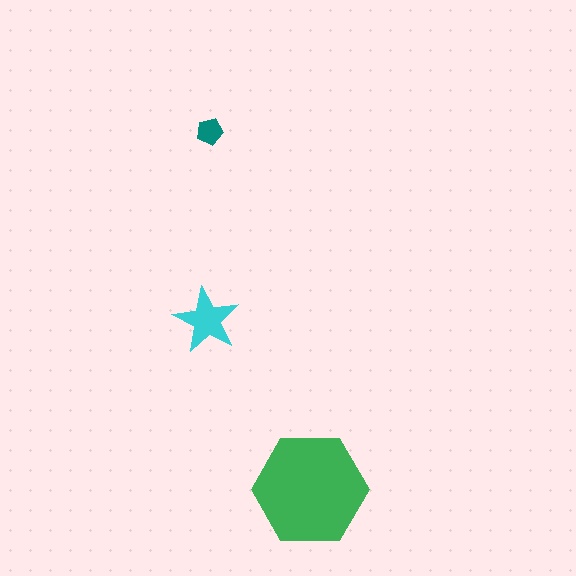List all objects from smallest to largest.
The teal pentagon, the cyan star, the green hexagon.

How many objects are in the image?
There are 3 objects in the image.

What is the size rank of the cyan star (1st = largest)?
2nd.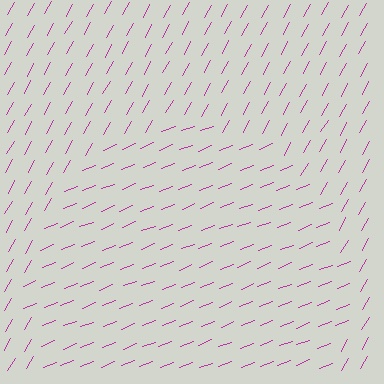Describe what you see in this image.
The image is filled with small magenta line segments. A circle region in the image has lines oriented differently from the surrounding lines, creating a visible texture boundary.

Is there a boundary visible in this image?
Yes, there is a texture boundary formed by a change in line orientation.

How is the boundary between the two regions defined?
The boundary is defined purely by a change in line orientation (approximately 39 degrees difference). All lines are the same color and thickness.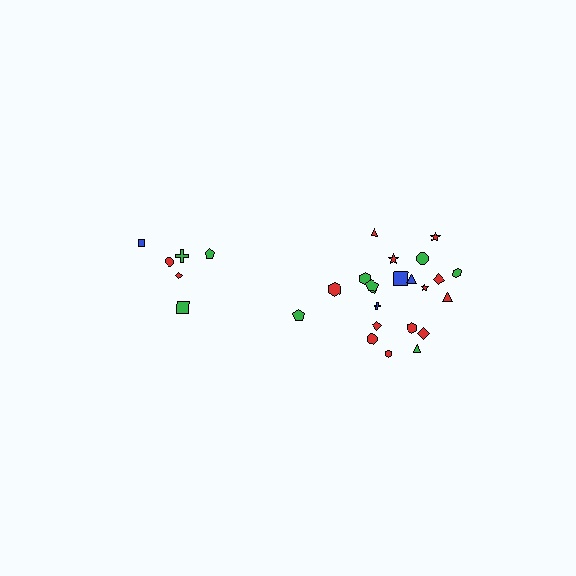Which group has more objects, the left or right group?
The right group.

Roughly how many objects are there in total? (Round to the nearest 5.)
Roughly 30 objects in total.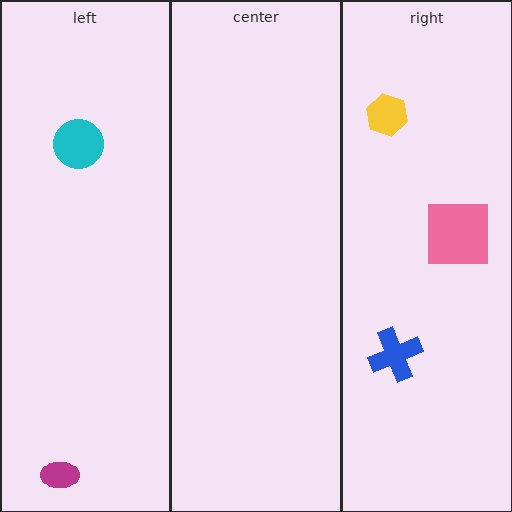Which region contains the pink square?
The right region.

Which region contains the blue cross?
The right region.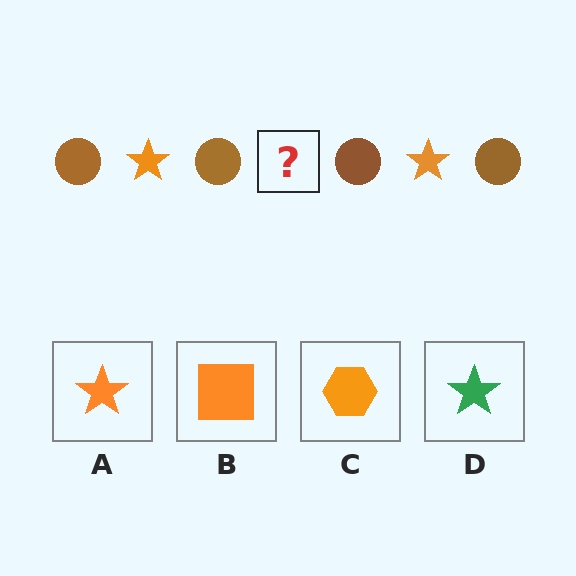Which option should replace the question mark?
Option A.